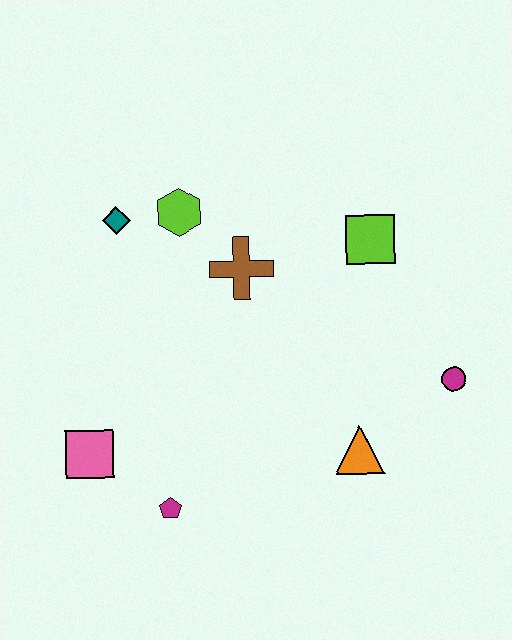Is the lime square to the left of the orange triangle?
No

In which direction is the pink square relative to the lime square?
The pink square is to the left of the lime square.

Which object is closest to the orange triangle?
The magenta circle is closest to the orange triangle.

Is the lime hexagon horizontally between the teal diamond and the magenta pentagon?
No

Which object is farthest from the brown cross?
The magenta pentagon is farthest from the brown cross.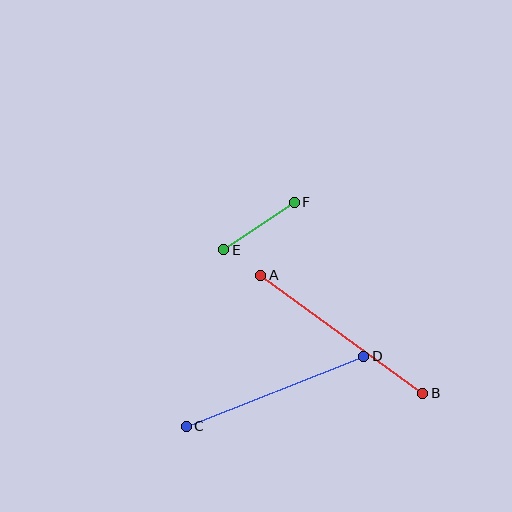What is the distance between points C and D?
The distance is approximately 191 pixels.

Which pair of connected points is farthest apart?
Points A and B are farthest apart.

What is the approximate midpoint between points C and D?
The midpoint is at approximately (275, 391) pixels.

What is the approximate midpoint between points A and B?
The midpoint is at approximately (342, 334) pixels.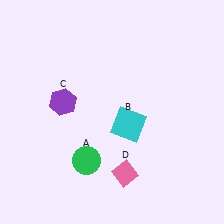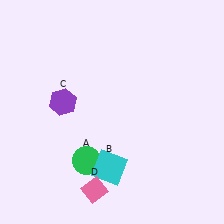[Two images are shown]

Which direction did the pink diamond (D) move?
The pink diamond (D) moved left.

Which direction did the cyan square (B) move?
The cyan square (B) moved down.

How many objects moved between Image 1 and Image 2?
2 objects moved between the two images.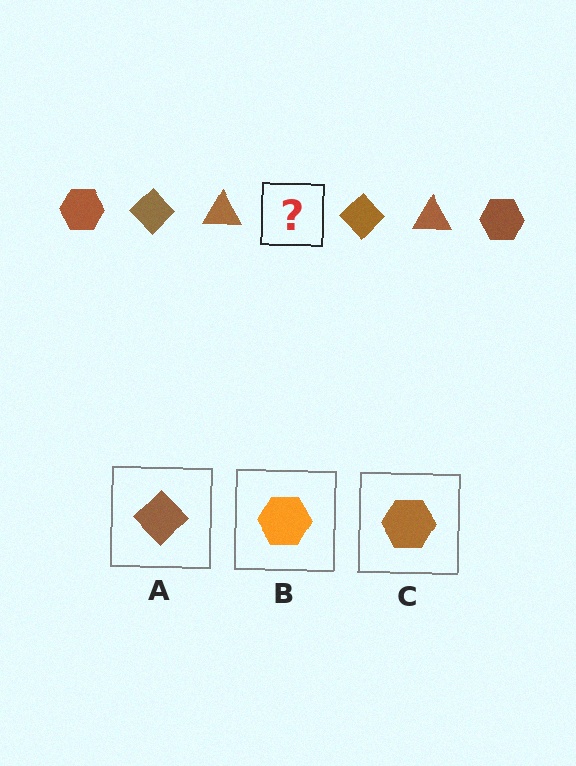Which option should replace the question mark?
Option C.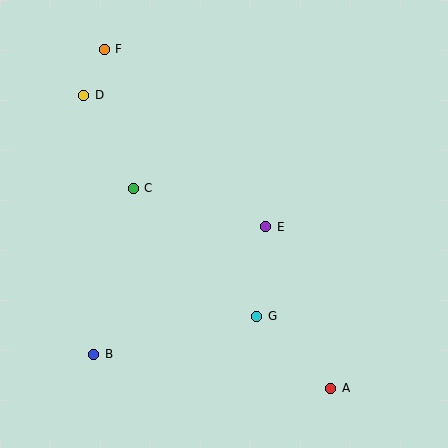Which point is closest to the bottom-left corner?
Point B is closest to the bottom-left corner.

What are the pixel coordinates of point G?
Point G is at (257, 316).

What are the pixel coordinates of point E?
Point E is at (266, 227).